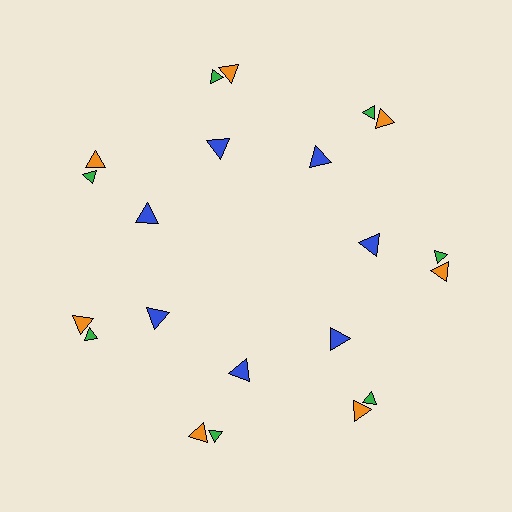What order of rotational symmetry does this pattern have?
This pattern has 7-fold rotational symmetry.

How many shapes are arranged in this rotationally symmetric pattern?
There are 21 shapes, arranged in 7 groups of 3.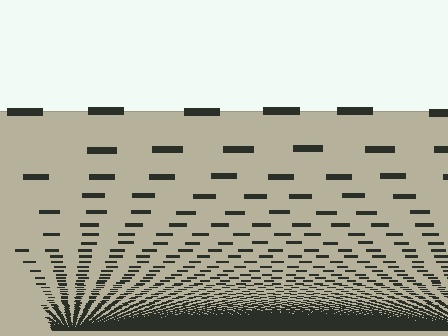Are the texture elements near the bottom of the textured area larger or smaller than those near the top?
Smaller. The gradient is inverted — elements near the bottom are smaller and denser.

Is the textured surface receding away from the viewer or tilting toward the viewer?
The surface appears to tilt toward the viewer. Texture elements get larger and sparser toward the top.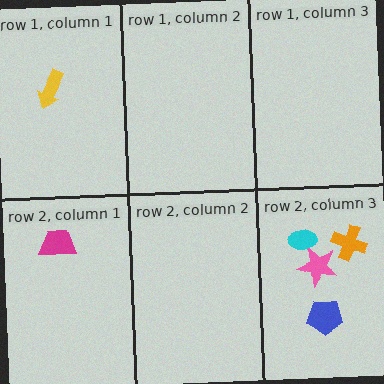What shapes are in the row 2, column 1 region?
The magenta trapezoid.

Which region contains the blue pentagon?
The row 2, column 3 region.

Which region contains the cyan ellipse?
The row 2, column 3 region.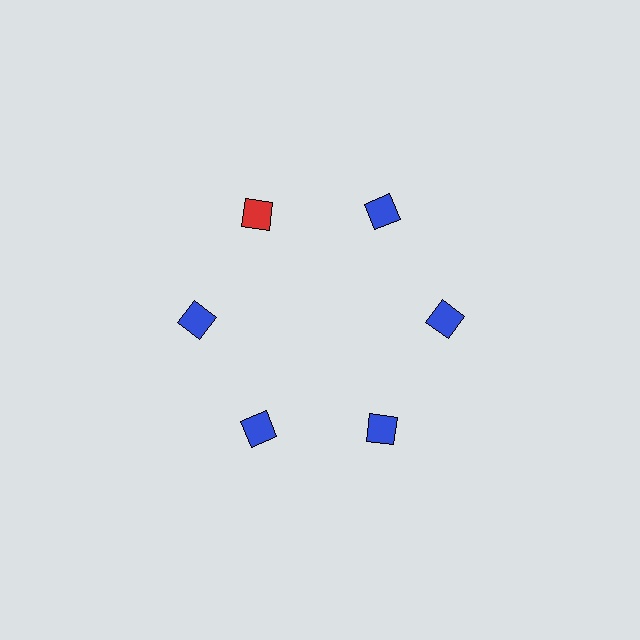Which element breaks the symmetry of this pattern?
The red diamond at roughly the 11 o'clock position breaks the symmetry. All other shapes are blue diamonds.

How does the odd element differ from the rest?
It has a different color: red instead of blue.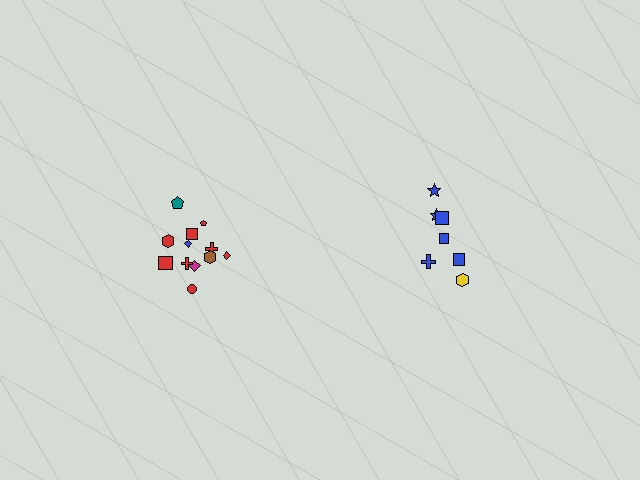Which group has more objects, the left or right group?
The left group.